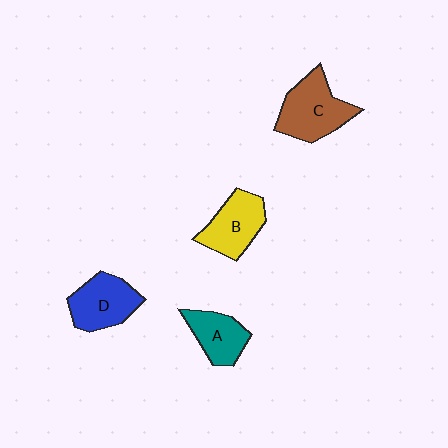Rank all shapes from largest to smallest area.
From largest to smallest: C (brown), D (blue), B (yellow), A (teal).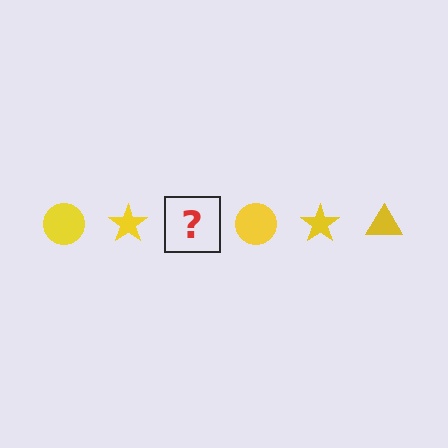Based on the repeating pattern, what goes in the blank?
The blank should be a yellow triangle.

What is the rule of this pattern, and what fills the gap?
The rule is that the pattern cycles through circle, star, triangle shapes in yellow. The gap should be filled with a yellow triangle.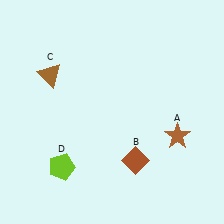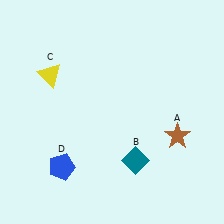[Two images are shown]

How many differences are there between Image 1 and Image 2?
There are 3 differences between the two images.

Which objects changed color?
B changed from brown to teal. C changed from brown to yellow. D changed from lime to blue.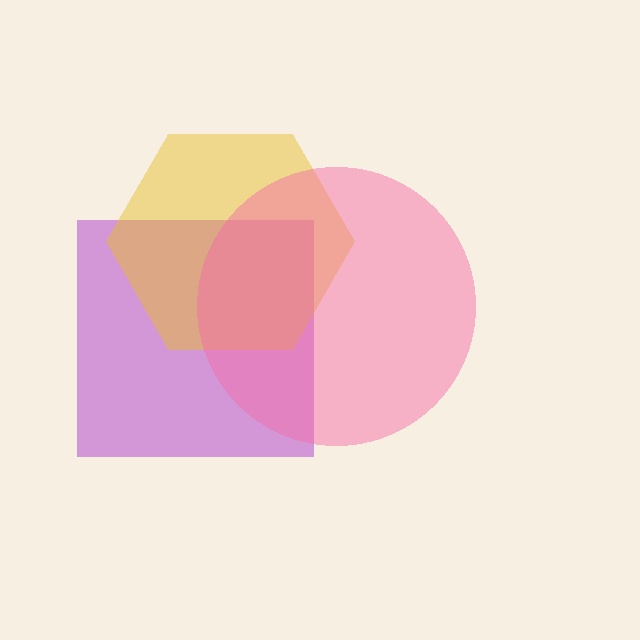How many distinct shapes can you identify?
There are 3 distinct shapes: a purple square, a yellow hexagon, a pink circle.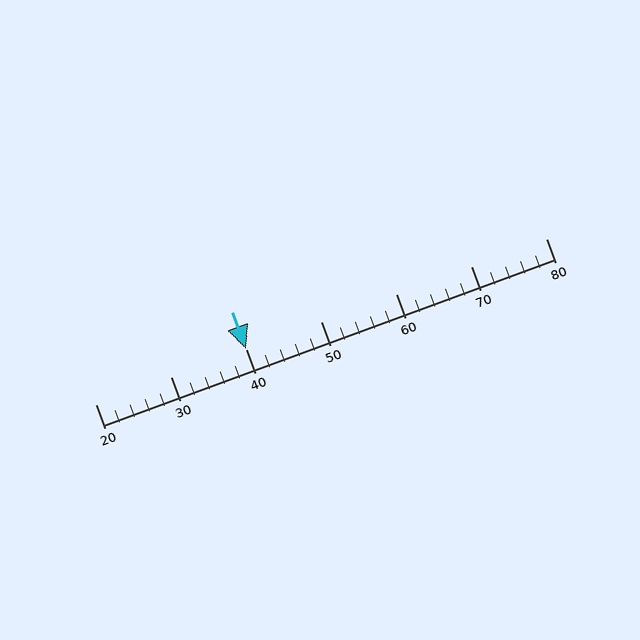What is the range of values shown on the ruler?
The ruler shows values from 20 to 80.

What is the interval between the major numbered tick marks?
The major tick marks are spaced 10 units apart.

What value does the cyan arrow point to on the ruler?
The cyan arrow points to approximately 40.